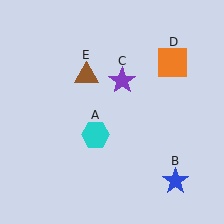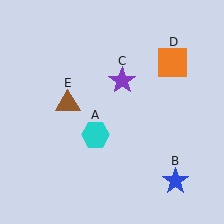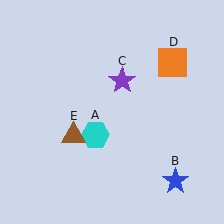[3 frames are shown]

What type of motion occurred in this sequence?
The brown triangle (object E) rotated counterclockwise around the center of the scene.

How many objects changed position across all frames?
1 object changed position: brown triangle (object E).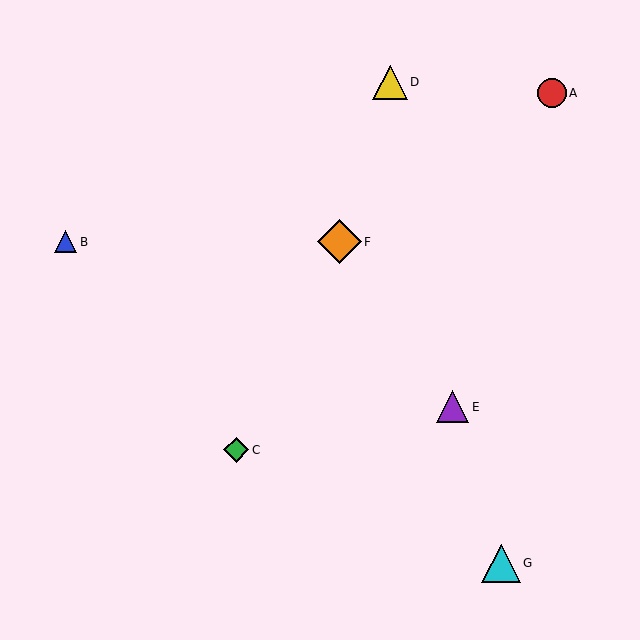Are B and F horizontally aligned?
Yes, both are at y≈242.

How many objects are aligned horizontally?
2 objects (B, F) are aligned horizontally.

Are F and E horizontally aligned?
No, F is at y≈242 and E is at y≈407.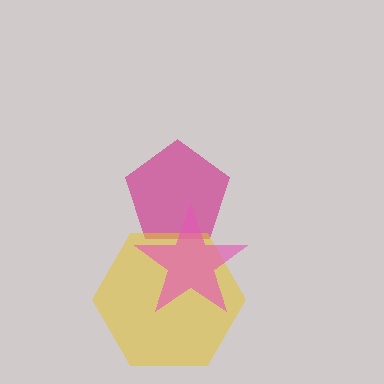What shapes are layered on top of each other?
The layered shapes are: a magenta pentagon, a yellow hexagon, a pink star.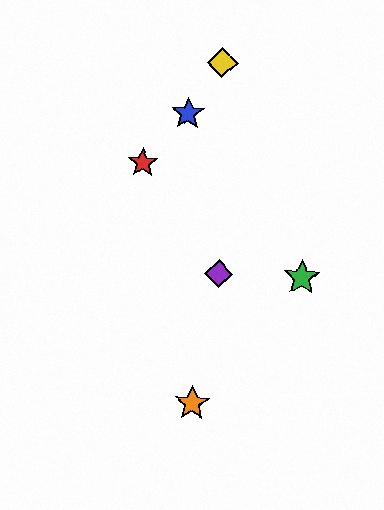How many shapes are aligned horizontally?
2 shapes (the green star, the purple diamond) are aligned horizontally.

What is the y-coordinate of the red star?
The red star is at y≈163.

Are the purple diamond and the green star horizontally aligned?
Yes, both are at y≈274.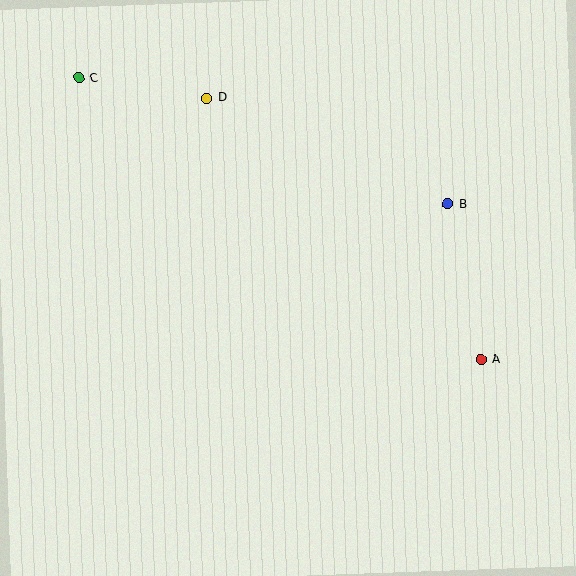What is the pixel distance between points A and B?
The distance between A and B is 159 pixels.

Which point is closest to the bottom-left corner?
Point C is closest to the bottom-left corner.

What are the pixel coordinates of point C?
Point C is at (79, 78).